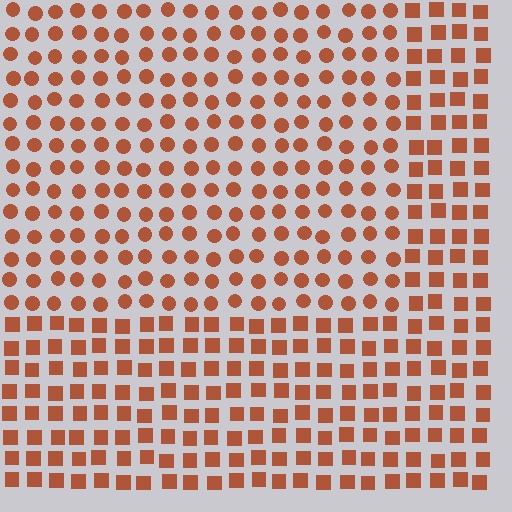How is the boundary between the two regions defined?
The boundary is defined by a change in element shape: circles inside vs. squares outside. All elements share the same color and spacing.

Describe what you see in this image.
The image is filled with small brown elements arranged in a uniform grid. A rectangle-shaped region contains circles, while the surrounding area contains squares. The boundary is defined purely by the change in element shape.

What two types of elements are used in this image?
The image uses circles inside the rectangle region and squares outside it.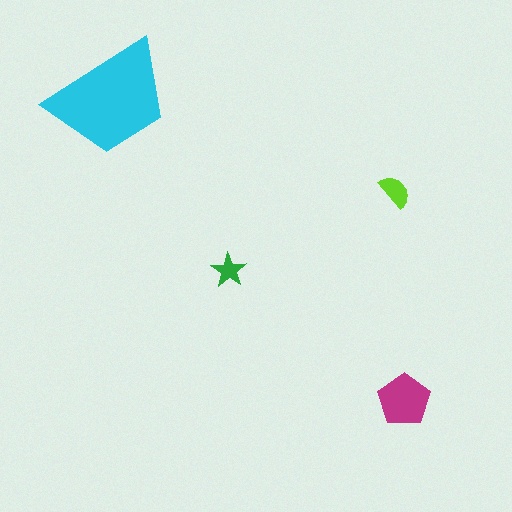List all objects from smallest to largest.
The green star, the lime semicircle, the magenta pentagon, the cyan trapezoid.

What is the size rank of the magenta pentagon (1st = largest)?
2nd.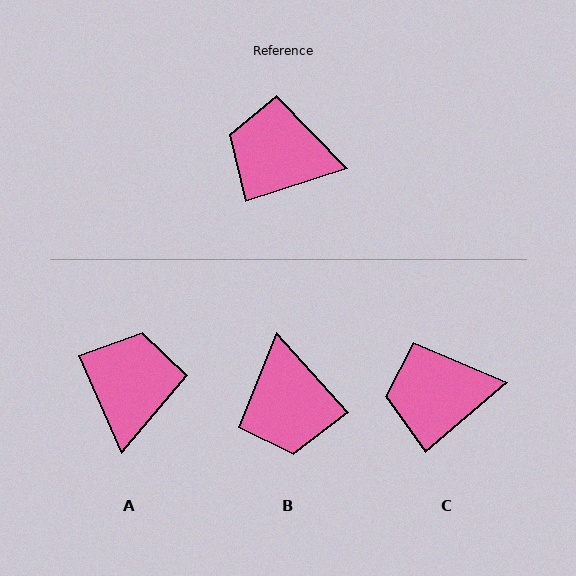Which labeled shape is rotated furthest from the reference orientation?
B, about 114 degrees away.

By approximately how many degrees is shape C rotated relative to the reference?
Approximately 22 degrees counter-clockwise.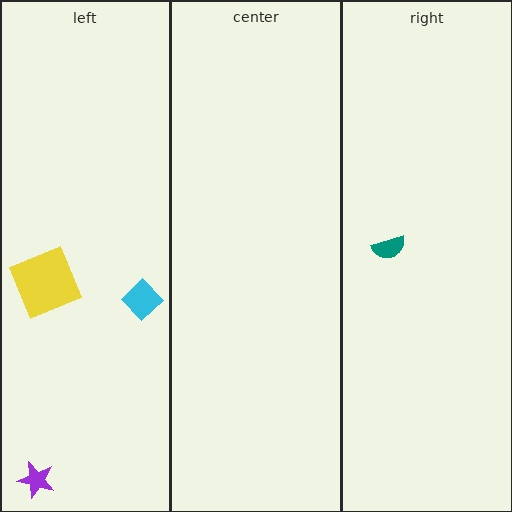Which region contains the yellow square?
The left region.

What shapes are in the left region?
The cyan diamond, the yellow square, the purple star.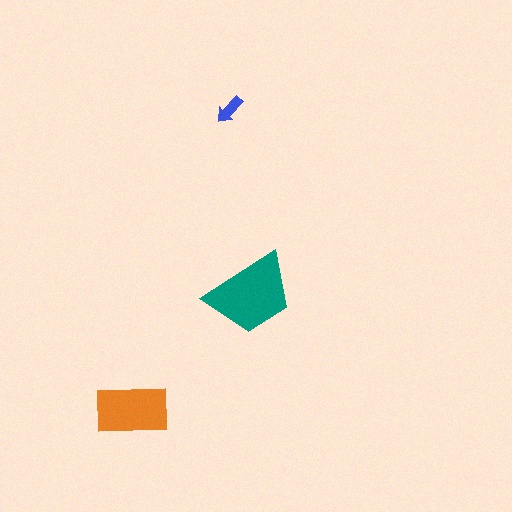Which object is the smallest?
The blue arrow.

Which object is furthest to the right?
The teal trapezoid is rightmost.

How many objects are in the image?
There are 3 objects in the image.